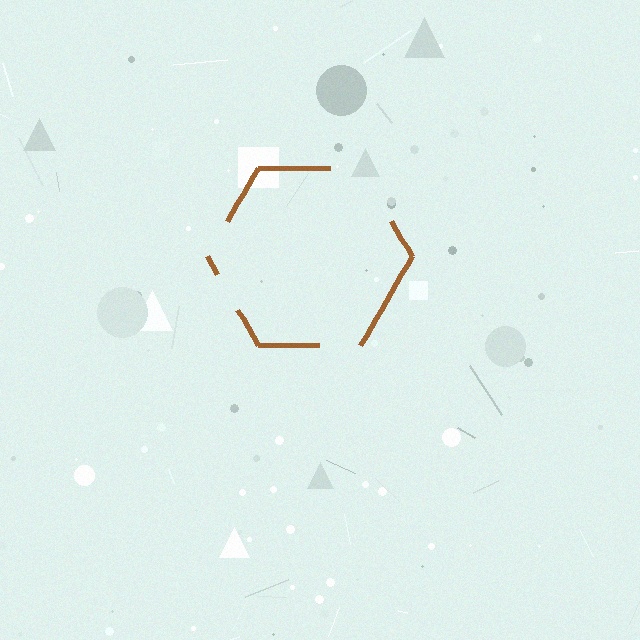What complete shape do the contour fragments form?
The contour fragments form a hexagon.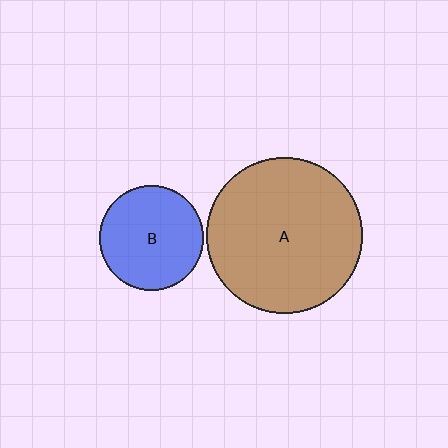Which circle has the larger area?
Circle A (brown).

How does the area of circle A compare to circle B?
Approximately 2.2 times.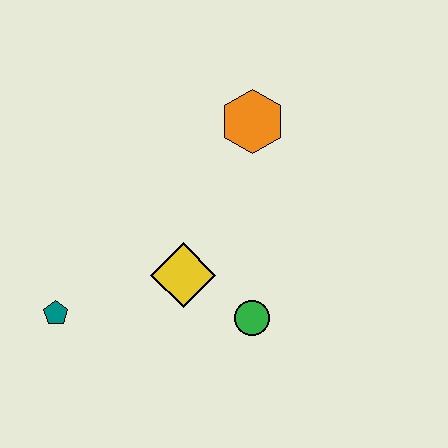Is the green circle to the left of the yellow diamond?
No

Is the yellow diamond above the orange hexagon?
No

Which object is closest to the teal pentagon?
The yellow diamond is closest to the teal pentagon.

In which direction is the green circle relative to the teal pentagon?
The green circle is to the right of the teal pentagon.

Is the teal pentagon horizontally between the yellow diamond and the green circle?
No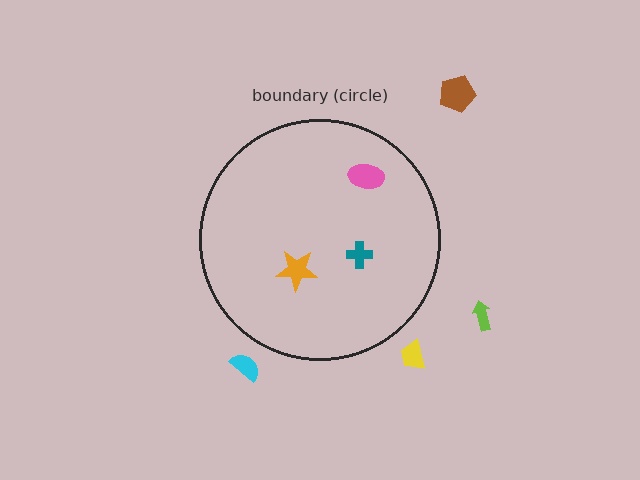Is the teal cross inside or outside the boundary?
Inside.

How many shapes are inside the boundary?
3 inside, 4 outside.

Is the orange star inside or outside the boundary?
Inside.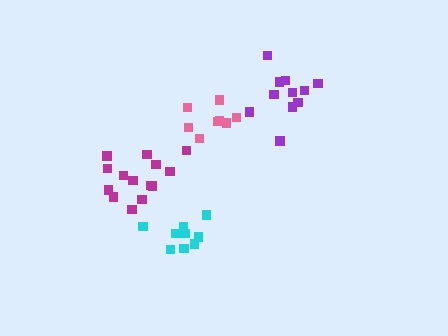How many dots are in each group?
Group 1: 9 dots, Group 2: 8 dots, Group 3: 14 dots, Group 4: 11 dots (42 total).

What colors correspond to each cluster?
The clusters are colored: cyan, pink, magenta, purple.